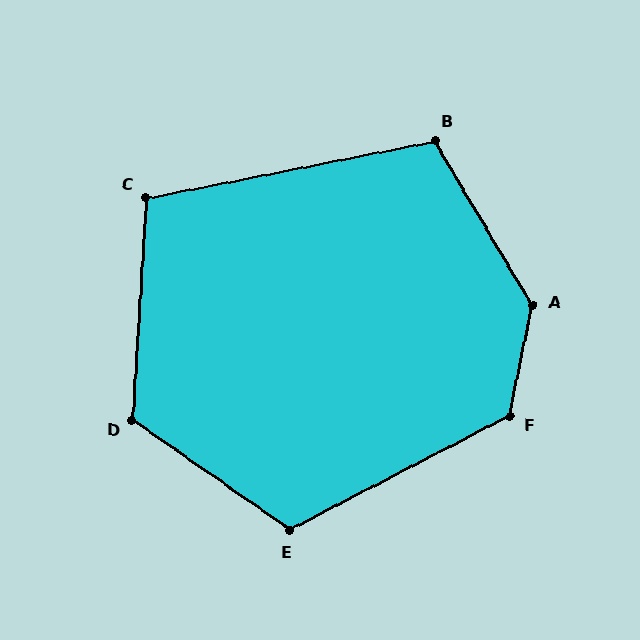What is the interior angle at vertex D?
Approximately 122 degrees (obtuse).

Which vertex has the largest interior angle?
A, at approximately 138 degrees.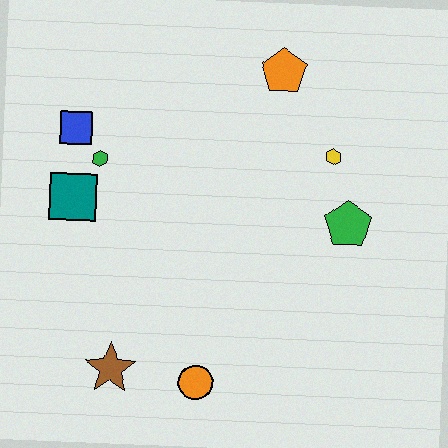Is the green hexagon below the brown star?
No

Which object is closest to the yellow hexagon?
The green pentagon is closest to the yellow hexagon.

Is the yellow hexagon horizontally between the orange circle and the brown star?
No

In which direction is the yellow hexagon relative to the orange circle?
The yellow hexagon is above the orange circle.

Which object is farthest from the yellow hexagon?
The brown star is farthest from the yellow hexagon.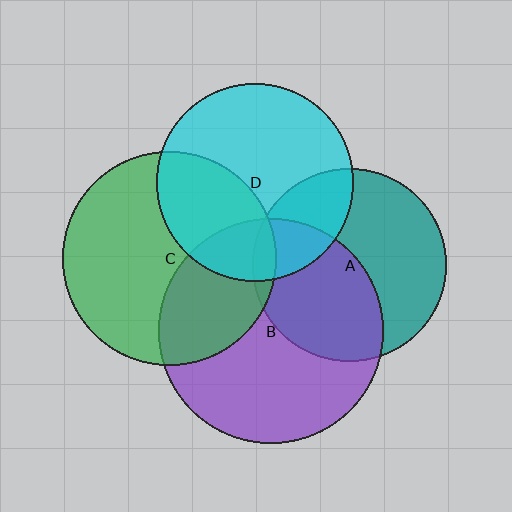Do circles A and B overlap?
Yes.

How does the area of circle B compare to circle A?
Approximately 1.4 times.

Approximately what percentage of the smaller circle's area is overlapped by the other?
Approximately 45%.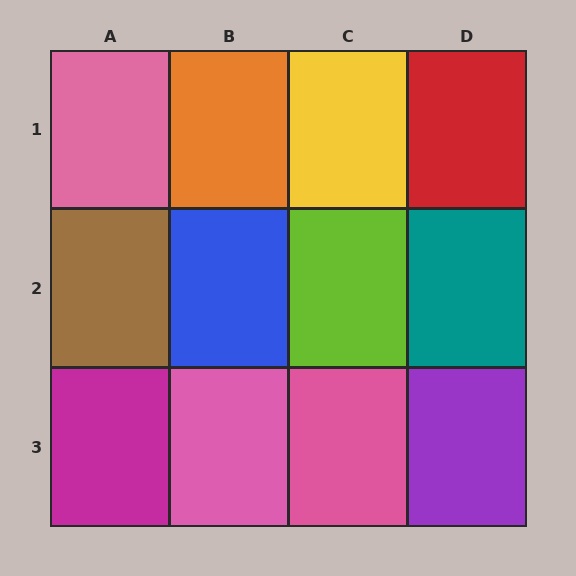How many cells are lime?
1 cell is lime.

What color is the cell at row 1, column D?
Red.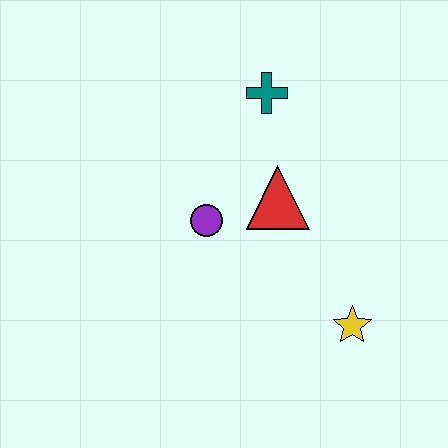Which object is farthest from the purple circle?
The yellow star is farthest from the purple circle.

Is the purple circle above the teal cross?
No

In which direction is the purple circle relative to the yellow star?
The purple circle is to the left of the yellow star.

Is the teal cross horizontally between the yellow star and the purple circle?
Yes